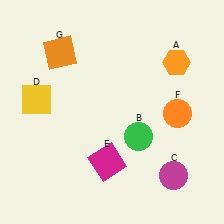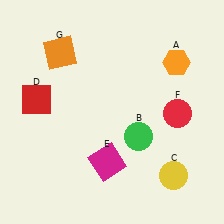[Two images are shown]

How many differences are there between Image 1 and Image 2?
There are 3 differences between the two images.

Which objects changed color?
C changed from magenta to yellow. D changed from yellow to red. F changed from orange to red.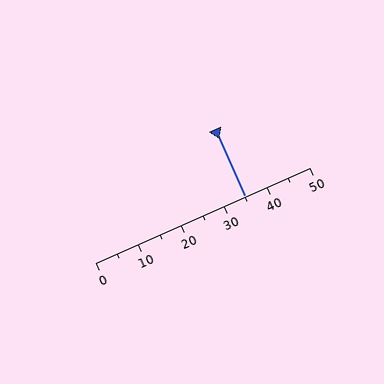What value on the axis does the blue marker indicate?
The marker indicates approximately 35.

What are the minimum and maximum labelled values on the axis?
The axis runs from 0 to 50.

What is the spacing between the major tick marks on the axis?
The major ticks are spaced 10 apart.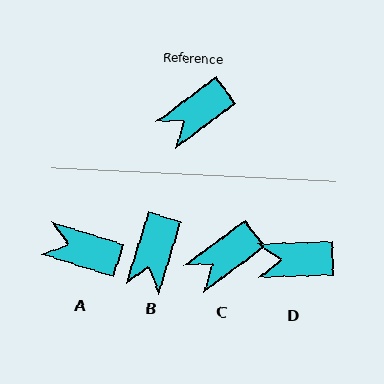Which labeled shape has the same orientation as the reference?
C.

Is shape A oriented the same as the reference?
No, it is off by about 53 degrees.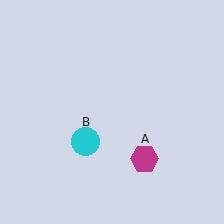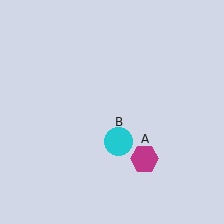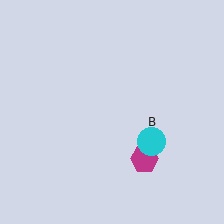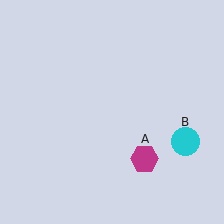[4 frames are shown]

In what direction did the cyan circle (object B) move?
The cyan circle (object B) moved right.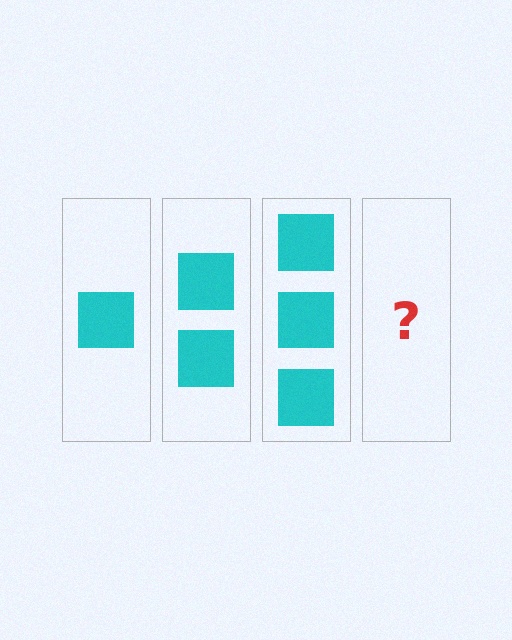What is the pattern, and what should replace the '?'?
The pattern is that each step adds one more square. The '?' should be 4 squares.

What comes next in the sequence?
The next element should be 4 squares.